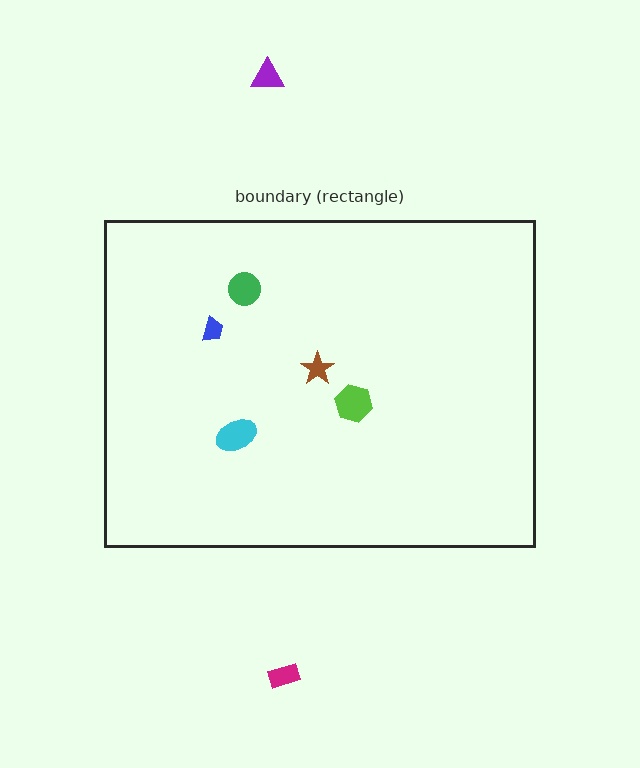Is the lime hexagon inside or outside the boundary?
Inside.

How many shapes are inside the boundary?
5 inside, 2 outside.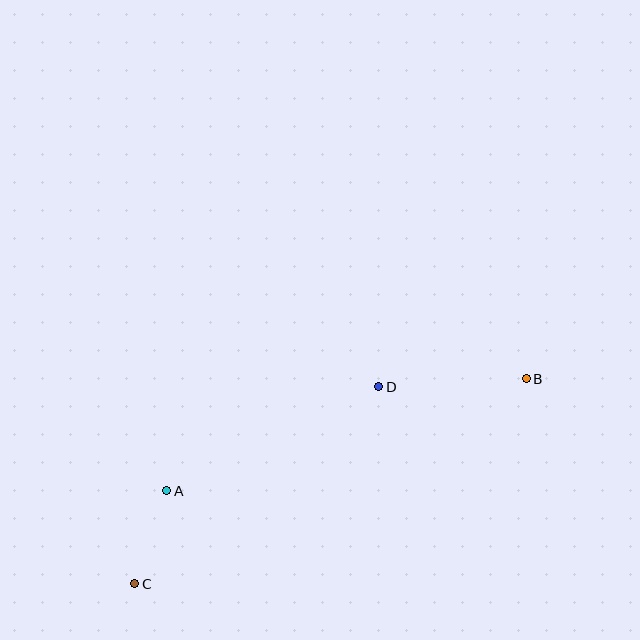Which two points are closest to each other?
Points A and C are closest to each other.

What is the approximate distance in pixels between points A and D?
The distance between A and D is approximately 236 pixels.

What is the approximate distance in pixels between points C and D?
The distance between C and D is approximately 313 pixels.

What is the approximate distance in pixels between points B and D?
The distance between B and D is approximately 148 pixels.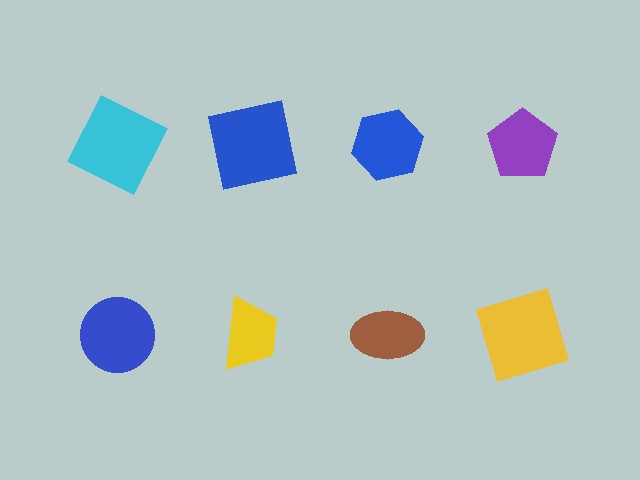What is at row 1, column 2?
A blue square.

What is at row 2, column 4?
A yellow square.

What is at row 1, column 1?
A cyan square.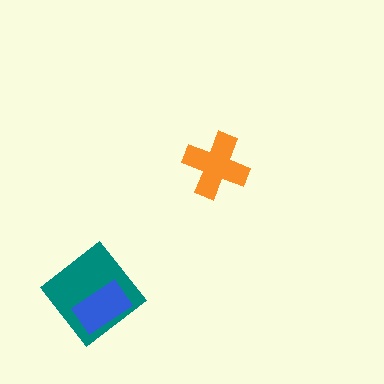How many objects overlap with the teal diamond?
1 object overlaps with the teal diamond.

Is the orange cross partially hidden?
No, no other shape covers it.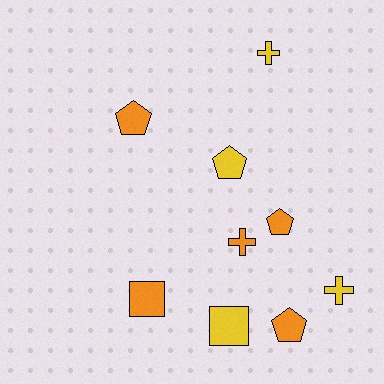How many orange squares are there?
There is 1 orange square.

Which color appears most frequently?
Orange, with 5 objects.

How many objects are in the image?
There are 9 objects.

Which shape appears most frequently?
Pentagon, with 4 objects.